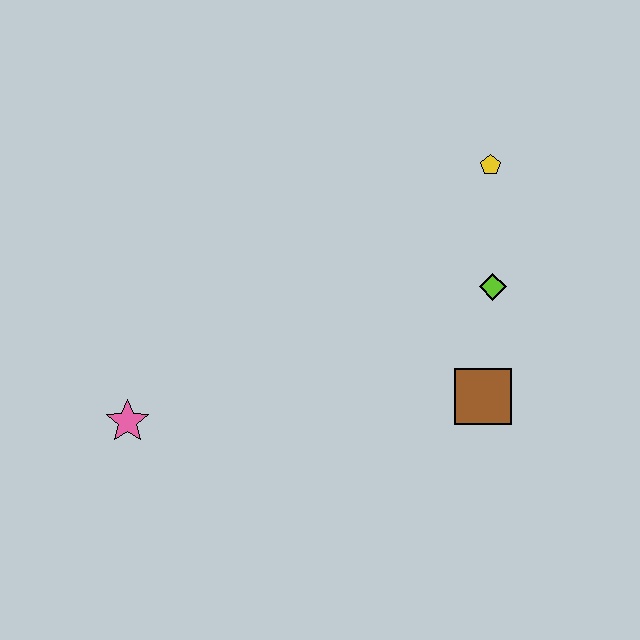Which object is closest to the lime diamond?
The brown square is closest to the lime diamond.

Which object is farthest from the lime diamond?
The pink star is farthest from the lime diamond.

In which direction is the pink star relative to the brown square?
The pink star is to the left of the brown square.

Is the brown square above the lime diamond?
No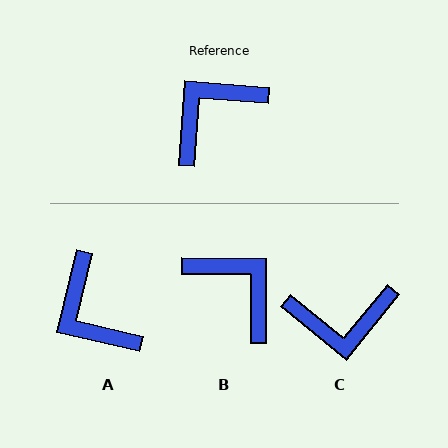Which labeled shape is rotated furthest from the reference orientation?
C, about 146 degrees away.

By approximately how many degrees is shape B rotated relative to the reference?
Approximately 85 degrees clockwise.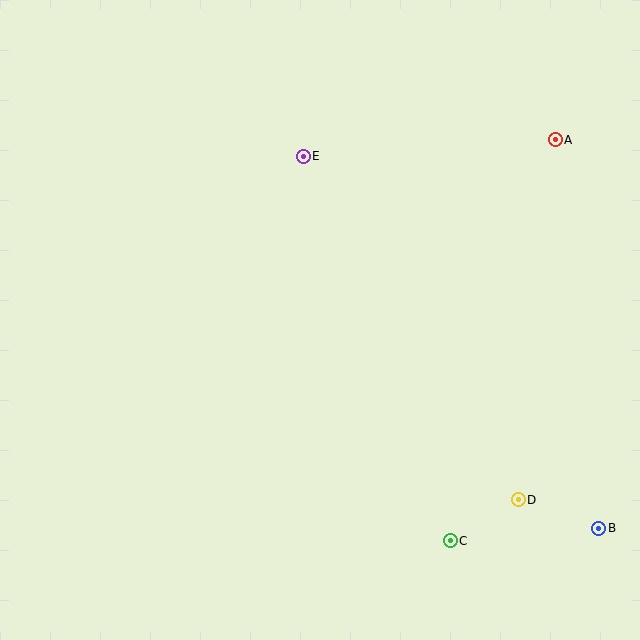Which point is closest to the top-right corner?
Point A is closest to the top-right corner.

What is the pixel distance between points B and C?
The distance between B and C is 149 pixels.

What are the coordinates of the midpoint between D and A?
The midpoint between D and A is at (537, 320).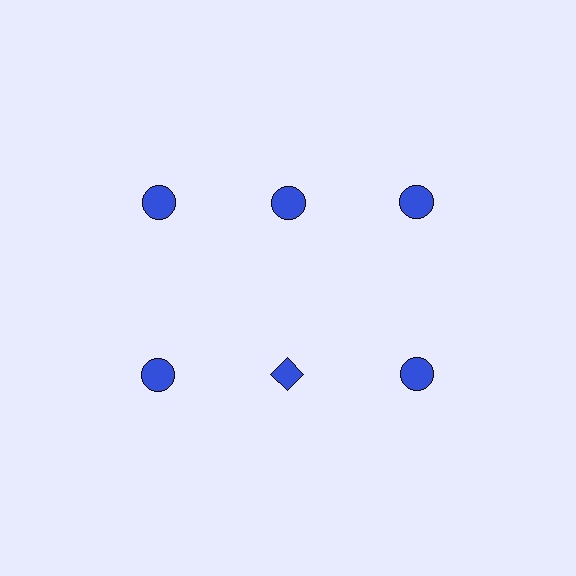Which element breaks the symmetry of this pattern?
The blue diamond in the second row, second from left column breaks the symmetry. All other shapes are blue circles.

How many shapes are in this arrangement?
There are 6 shapes arranged in a grid pattern.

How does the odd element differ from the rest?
It has a different shape: diamond instead of circle.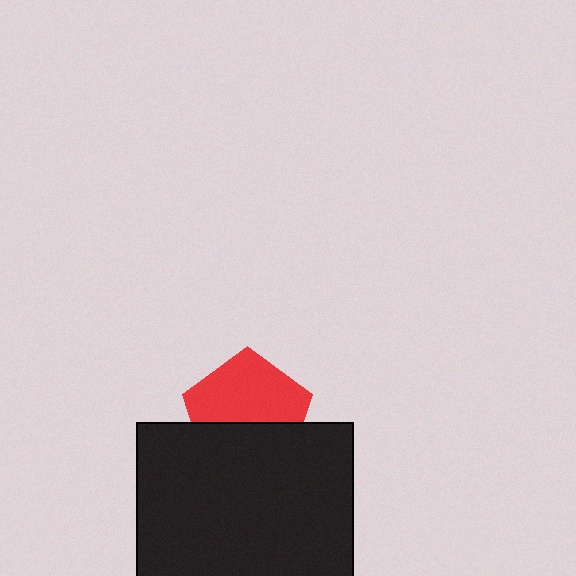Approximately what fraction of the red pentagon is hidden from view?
Roughly 43% of the red pentagon is hidden behind the black rectangle.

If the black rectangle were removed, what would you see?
You would see the complete red pentagon.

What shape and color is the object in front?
The object in front is a black rectangle.